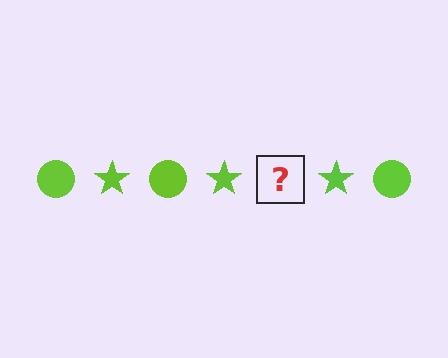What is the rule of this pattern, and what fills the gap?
The rule is that the pattern cycles through circle, star shapes in lime. The gap should be filled with a lime circle.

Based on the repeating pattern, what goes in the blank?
The blank should be a lime circle.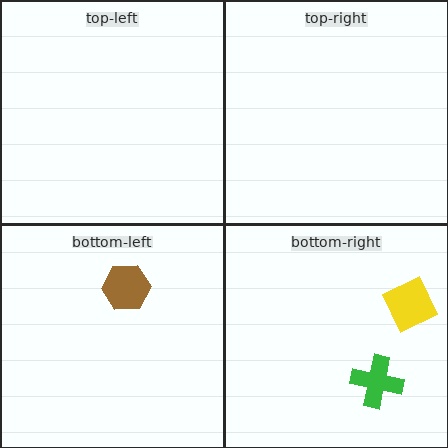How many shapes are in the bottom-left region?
1.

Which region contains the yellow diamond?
The bottom-right region.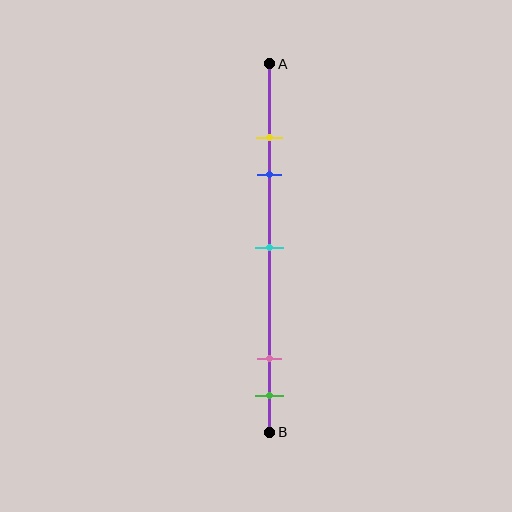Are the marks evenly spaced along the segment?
No, the marks are not evenly spaced.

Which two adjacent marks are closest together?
The yellow and blue marks are the closest adjacent pair.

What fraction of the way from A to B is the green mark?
The green mark is approximately 90% (0.9) of the way from A to B.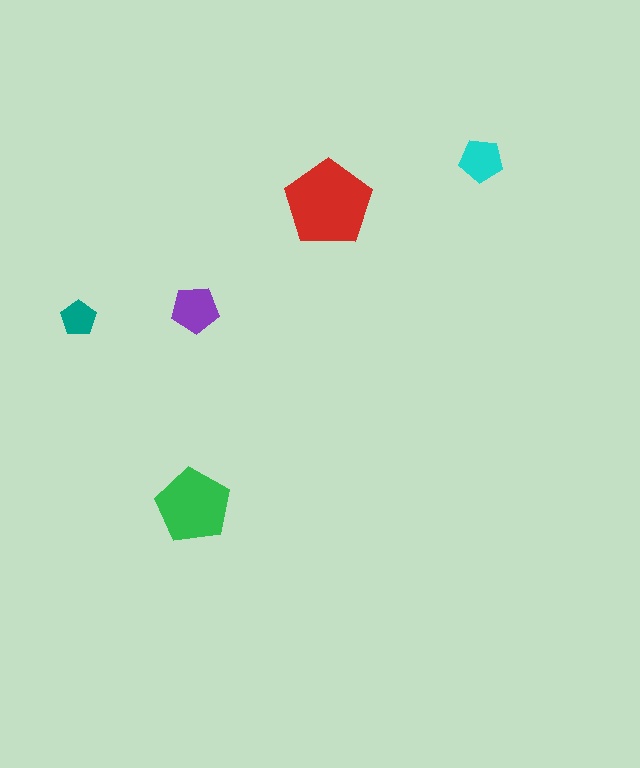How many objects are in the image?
There are 5 objects in the image.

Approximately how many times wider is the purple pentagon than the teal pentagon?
About 1.5 times wider.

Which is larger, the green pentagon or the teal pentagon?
The green one.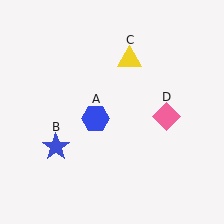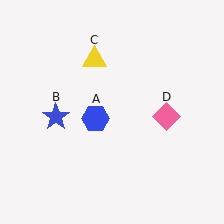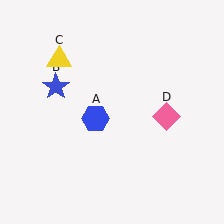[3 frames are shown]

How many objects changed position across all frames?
2 objects changed position: blue star (object B), yellow triangle (object C).